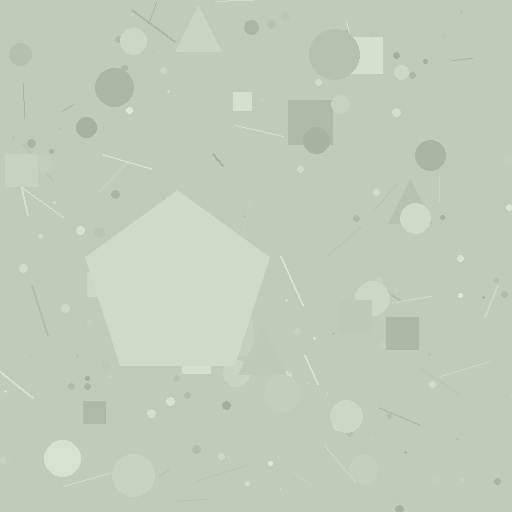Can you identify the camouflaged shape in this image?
The camouflaged shape is a pentagon.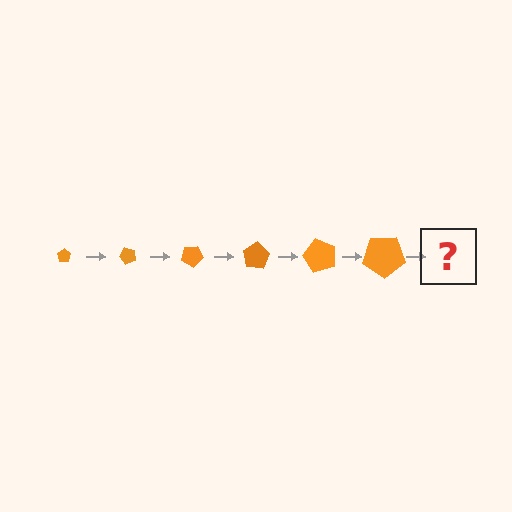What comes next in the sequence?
The next element should be a pentagon, larger than the previous one and rotated 300 degrees from the start.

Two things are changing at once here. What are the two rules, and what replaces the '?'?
The two rules are that the pentagon grows larger each step and it rotates 50 degrees each step. The '?' should be a pentagon, larger than the previous one and rotated 300 degrees from the start.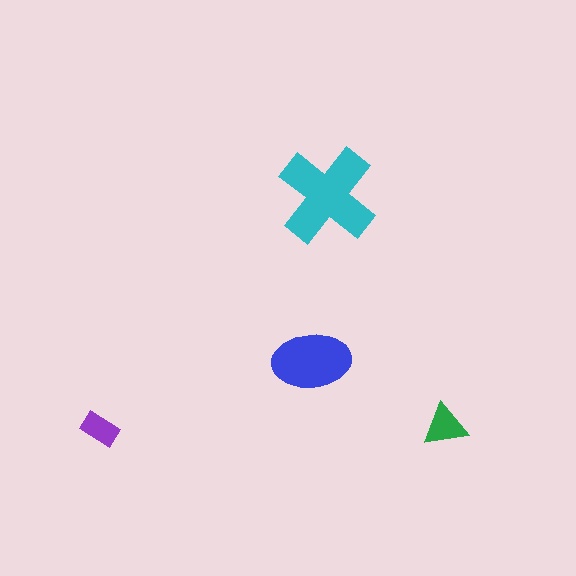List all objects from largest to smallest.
The cyan cross, the blue ellipse, the green triangle, the purple rectangle.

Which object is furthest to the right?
The green triangle is rightmost.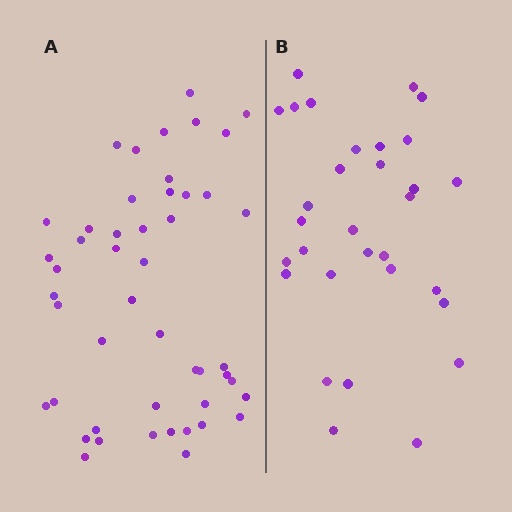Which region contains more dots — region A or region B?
Region A (the left region) has more dots.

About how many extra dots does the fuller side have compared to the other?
Region A has approximately 15 more dots than region B.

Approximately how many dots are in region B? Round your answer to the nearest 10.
About 30 dots. (The exact count is 31, which rounds to 30.)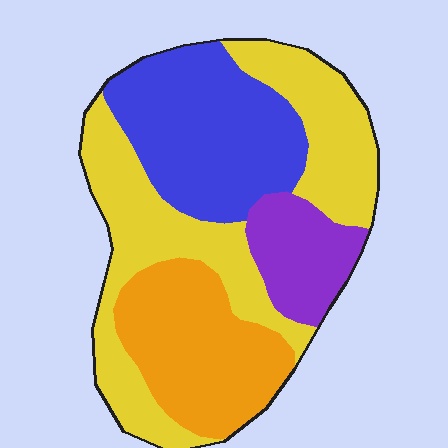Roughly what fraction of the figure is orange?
Orange takes up about one fifth (1/5) of the figure.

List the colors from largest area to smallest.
From largest to smallest: yellow, blue, orange, purple.